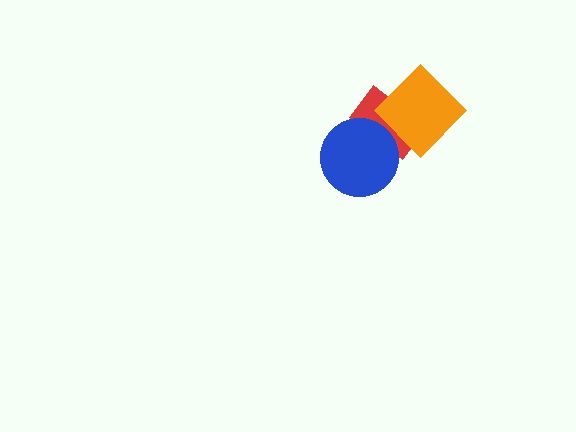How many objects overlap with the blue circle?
2 objects overlap with the blue circle.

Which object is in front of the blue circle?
The orange diamond is in front of the blue circle.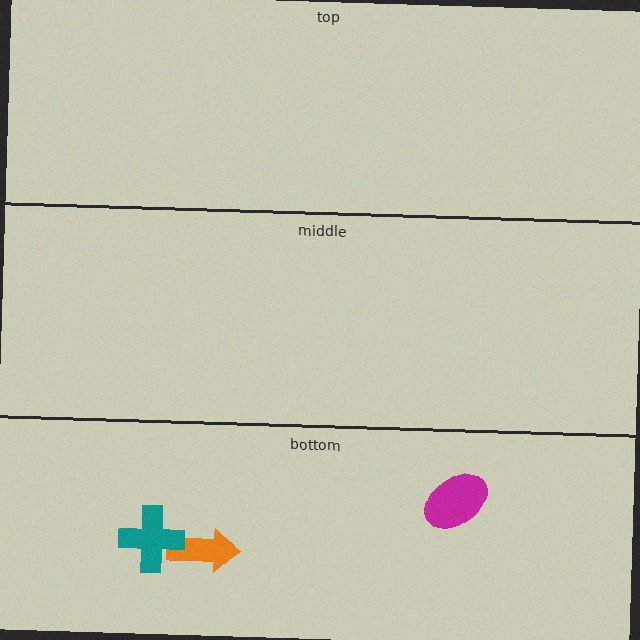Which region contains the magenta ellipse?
The bottom region.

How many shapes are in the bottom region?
3.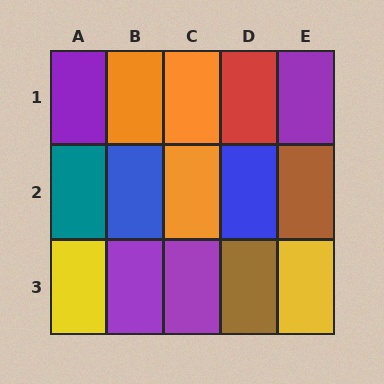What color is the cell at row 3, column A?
Yellow.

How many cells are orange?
3 cells are orange.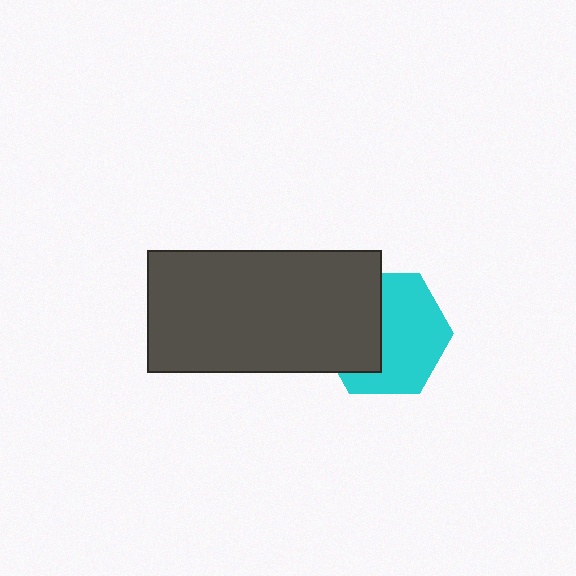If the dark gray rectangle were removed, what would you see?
You would see the complete cyan hexagon.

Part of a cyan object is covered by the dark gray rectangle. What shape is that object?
It is a hexagon.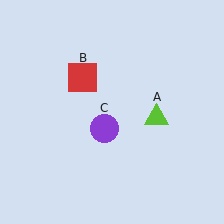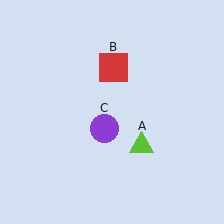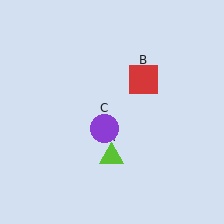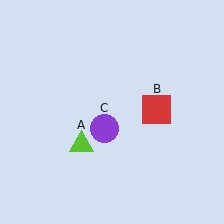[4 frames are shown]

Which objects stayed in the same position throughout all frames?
Purple circle (object C) remained stationary.